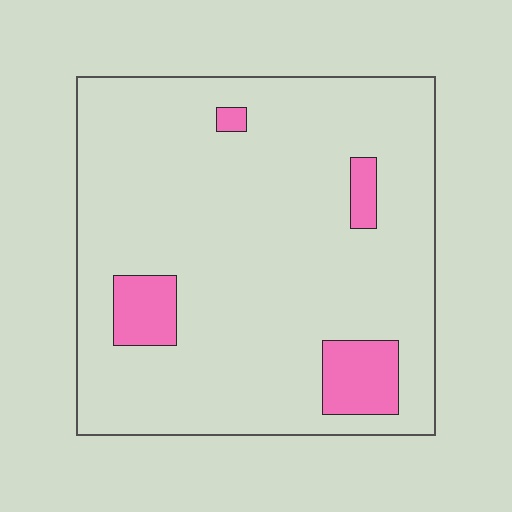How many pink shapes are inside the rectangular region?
4.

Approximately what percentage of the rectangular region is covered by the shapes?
Approximately 10%.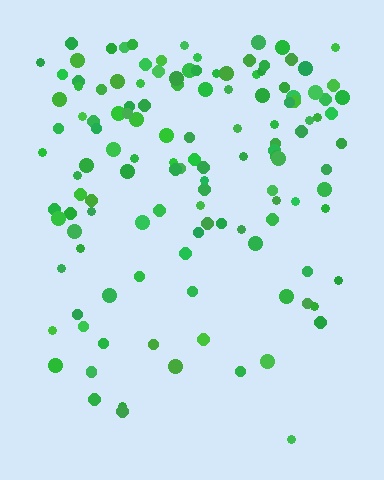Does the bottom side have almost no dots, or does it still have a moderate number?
Still a moderate number, just noticeably fewer than the top.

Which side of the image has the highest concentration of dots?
The top.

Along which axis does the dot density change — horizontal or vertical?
Vertical.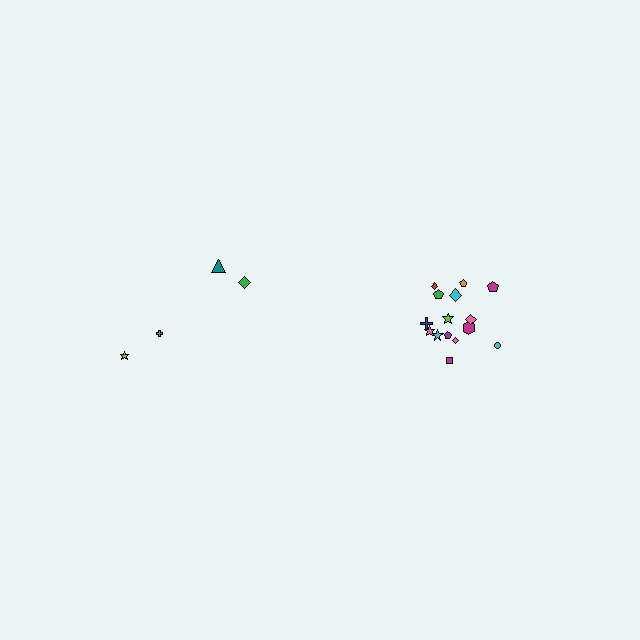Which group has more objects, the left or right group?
The right group.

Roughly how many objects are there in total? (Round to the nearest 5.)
Roughly 20 objects in total.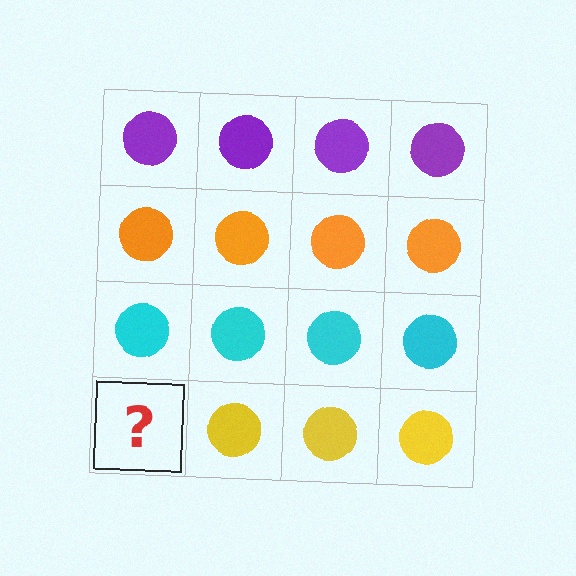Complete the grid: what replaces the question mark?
The question mark should be replaced with a yellow circle.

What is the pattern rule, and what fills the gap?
The rule is that each row has a consistent color. The gap should be filled with a yellow circle.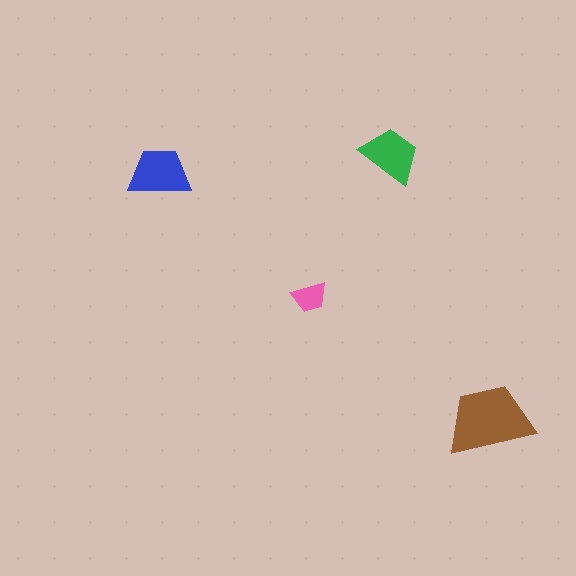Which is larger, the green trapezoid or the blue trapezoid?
The blue one.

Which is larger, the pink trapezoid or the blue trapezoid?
The blue one.